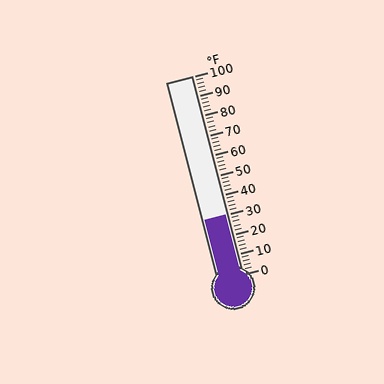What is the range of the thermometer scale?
The thermometer scale ranges from 0°F to 100°F.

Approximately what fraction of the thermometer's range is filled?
The thermometer is filled to approximately 30% of its range.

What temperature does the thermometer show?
The thermometer shows approximately 30°F.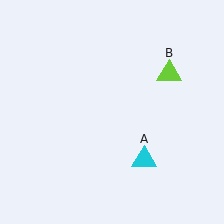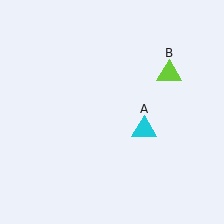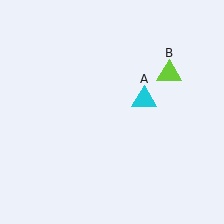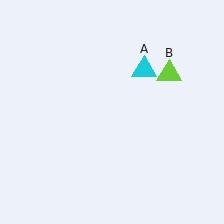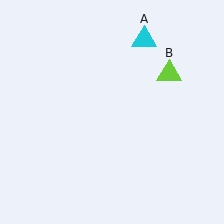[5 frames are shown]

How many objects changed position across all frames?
1 object changed position: cyan triangle (object A).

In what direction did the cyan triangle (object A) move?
The cyan triangle (object A) moved up.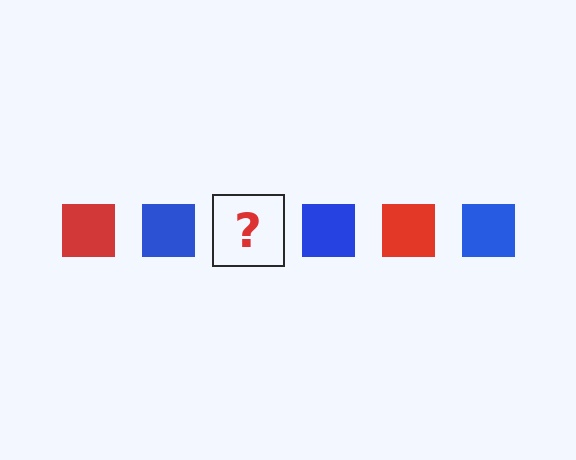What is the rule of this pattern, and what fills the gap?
The rule is that the pattern cycles through red, blue squares. The gap should be filled with a red square.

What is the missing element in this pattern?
The missing element is a red square.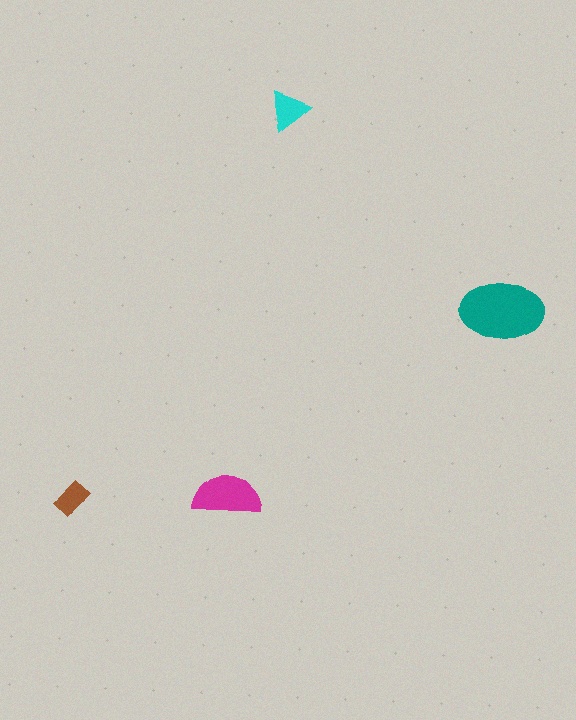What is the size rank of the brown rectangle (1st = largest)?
4th.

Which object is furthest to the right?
The teal ellipse is rightmost.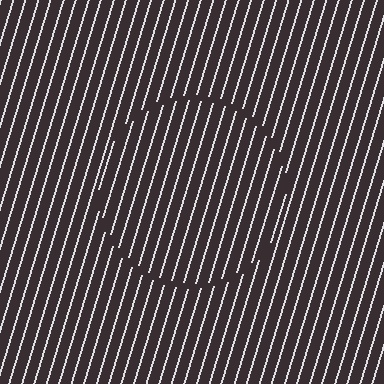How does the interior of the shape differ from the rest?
The interior of the shape contains the same grating, shifted by half a period — the contour is defined by the phase discontinuity where line-ends from the inner and outer gratings abut.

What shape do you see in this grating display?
An illusory circle. The interior of the shape contains the same grating, shifted by half a period — the contour is defined by the phase discontinuity where line-ends from the inner and outer gratings abut.